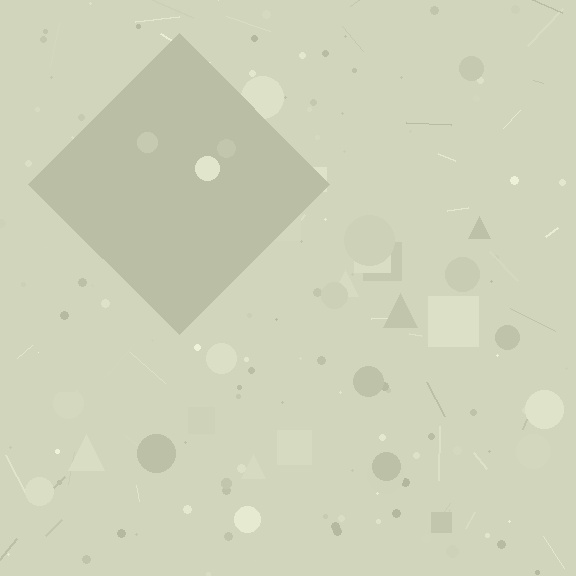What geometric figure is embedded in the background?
A diamond is embedded in the background.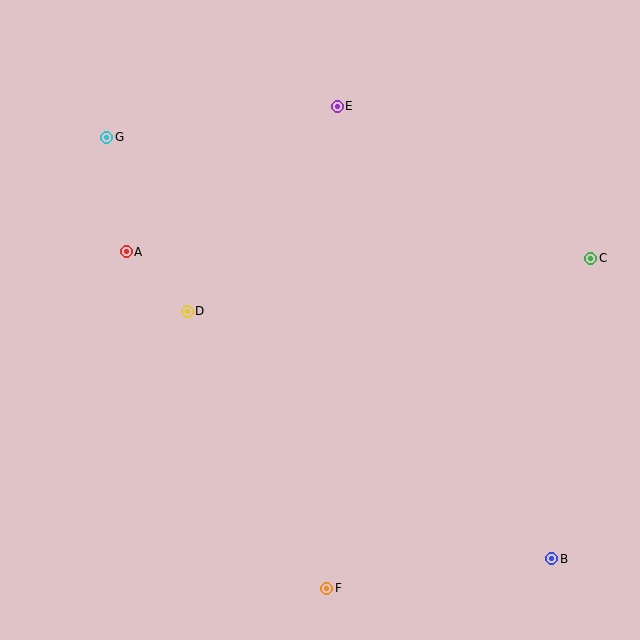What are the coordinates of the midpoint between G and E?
The midpoint between G and E is at (222, 122).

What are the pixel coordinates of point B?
Point B is at (552, 559).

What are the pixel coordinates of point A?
Point A is at (126, 252).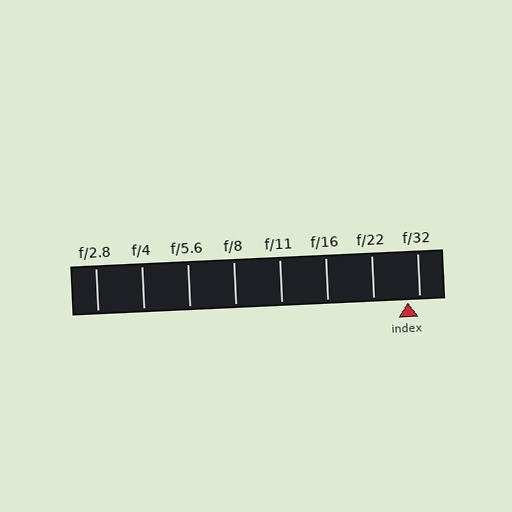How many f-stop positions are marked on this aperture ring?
There are 8 f-stop positions marked.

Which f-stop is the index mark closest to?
The index mark is closest to f/32.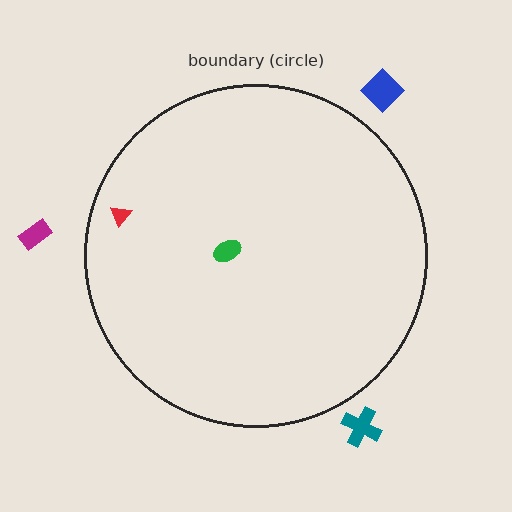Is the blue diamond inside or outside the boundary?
Outside.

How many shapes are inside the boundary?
2 inside, 3 outside.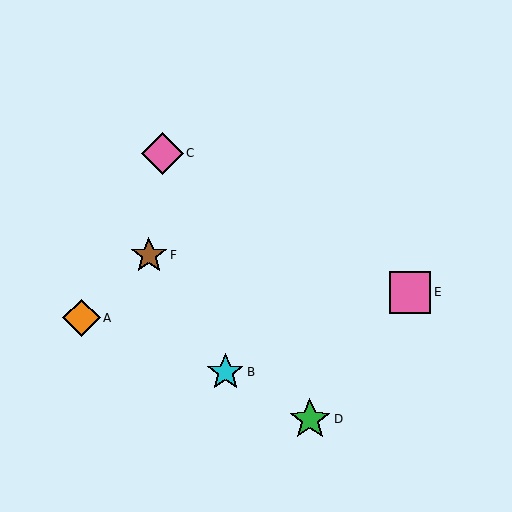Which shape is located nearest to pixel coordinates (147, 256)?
The brown star (labeled F) at (149, 256) is nearest to that location.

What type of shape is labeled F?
Shape F is a brown star.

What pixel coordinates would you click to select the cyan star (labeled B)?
Click at (225, 372) to select the cyan star B.